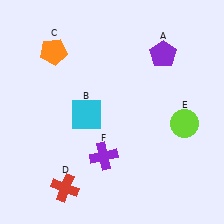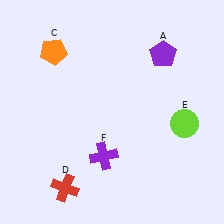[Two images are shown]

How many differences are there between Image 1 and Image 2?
There is 1 difference between the two images.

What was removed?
The cyan square (B) was removed in Image 2.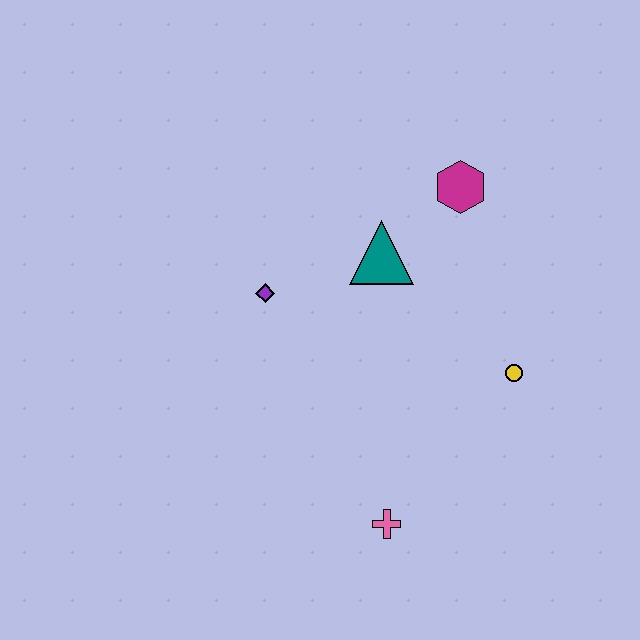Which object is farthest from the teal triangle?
The pink cross is farthest from the teal triangle.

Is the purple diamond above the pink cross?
Yes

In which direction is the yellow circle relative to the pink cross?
The yellow circle is above the pink cross.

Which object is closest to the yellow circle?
The teal triangle is closest to the yellow circle.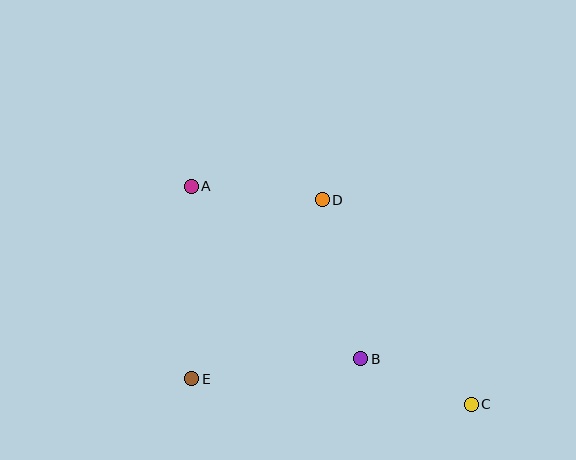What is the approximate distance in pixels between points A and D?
The distance between A and D is approximately 132 pixels.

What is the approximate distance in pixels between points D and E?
The distance between D and E is approximately 222 pixels.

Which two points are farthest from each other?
Points A and C are farthest from each other.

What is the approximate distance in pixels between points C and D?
The distance between C and D is approximately 253 pixels.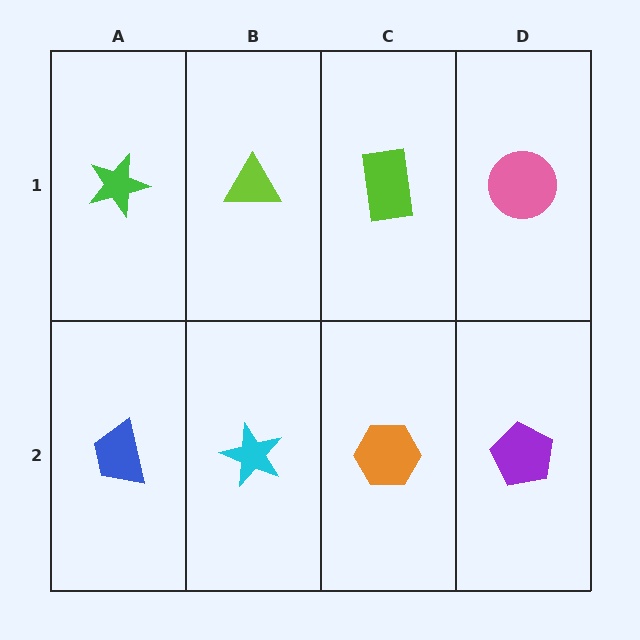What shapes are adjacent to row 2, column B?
A lime triangle (row 1, column B), a blue trapezoid (row 2, column A), an orange hexagon (row 2, column C).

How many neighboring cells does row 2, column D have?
2.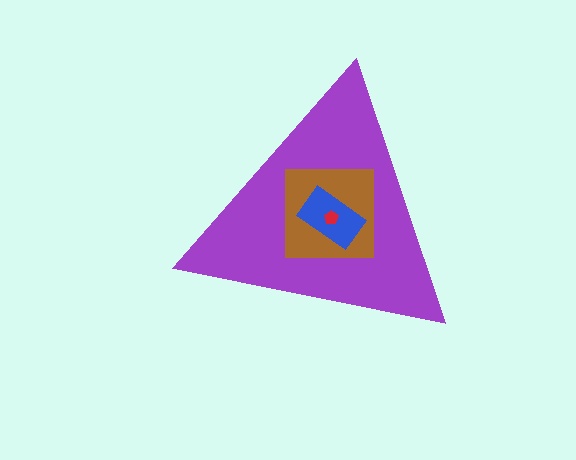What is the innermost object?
The red pentagon.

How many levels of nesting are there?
4.